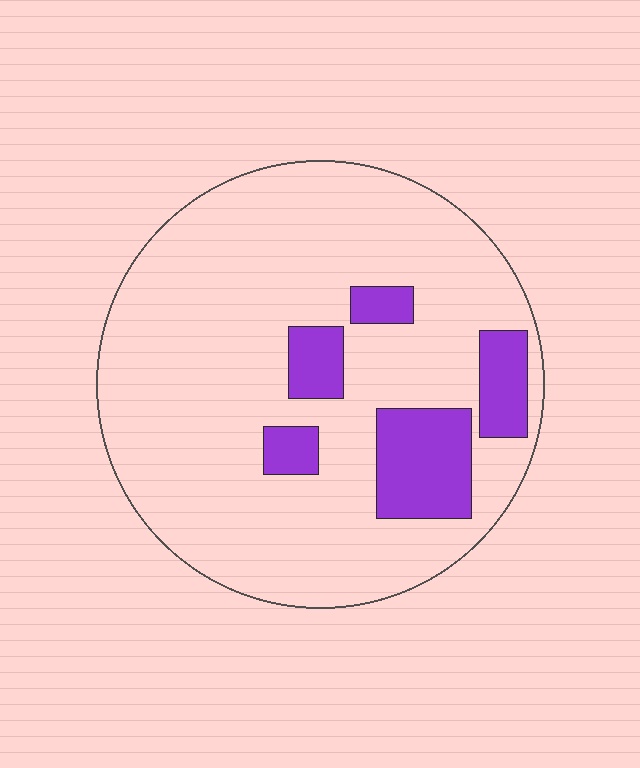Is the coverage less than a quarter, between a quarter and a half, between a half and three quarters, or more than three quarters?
Less than a quarter.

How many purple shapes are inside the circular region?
5.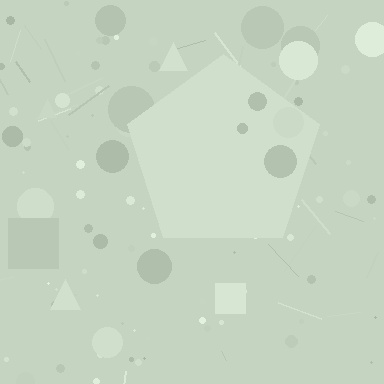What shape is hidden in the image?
A pentagon is hidden in the image.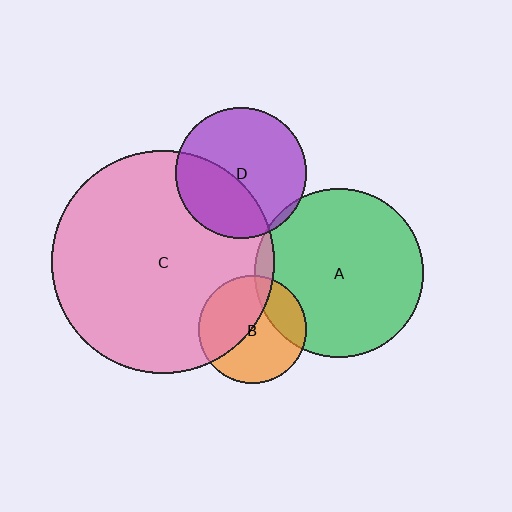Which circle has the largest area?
Circle C (pink).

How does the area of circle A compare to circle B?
Approximately 2.4 times.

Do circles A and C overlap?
Yes.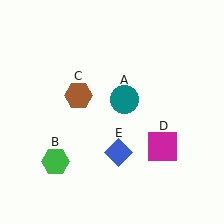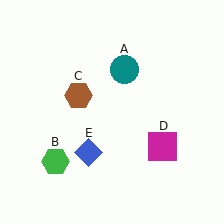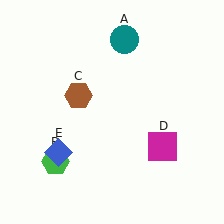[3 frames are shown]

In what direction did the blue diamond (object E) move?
The blue diamond (object E) moved left.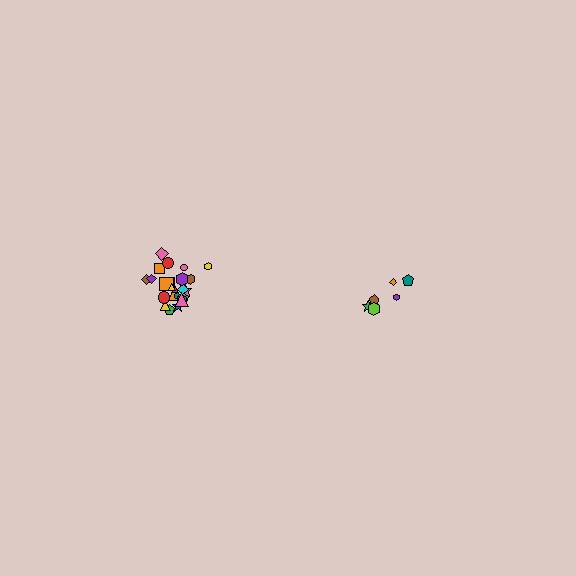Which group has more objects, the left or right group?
The left group.